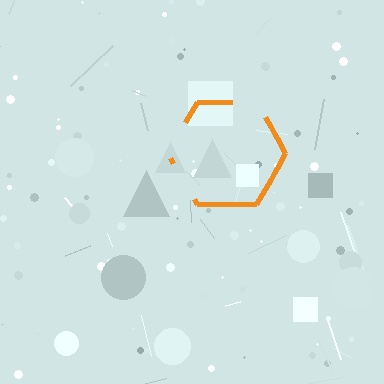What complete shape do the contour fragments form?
The contour fragments form a hexagon.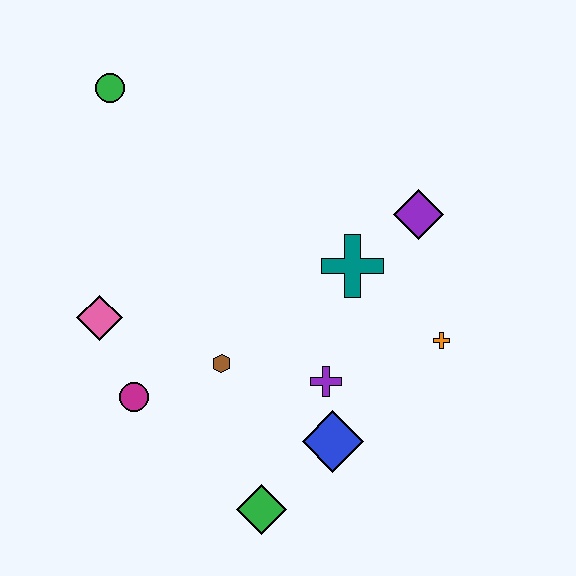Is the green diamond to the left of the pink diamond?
No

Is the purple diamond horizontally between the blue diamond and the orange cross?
Yes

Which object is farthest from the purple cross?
The green circle is farthest from the purple cross.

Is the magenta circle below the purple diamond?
Yes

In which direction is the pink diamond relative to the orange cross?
The pink diamond is to the left of the orange cross.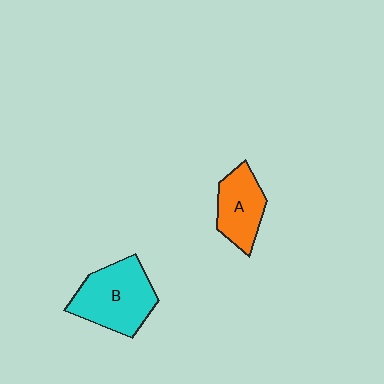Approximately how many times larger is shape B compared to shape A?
Approximately 1.4 times.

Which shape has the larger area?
Shape B (cyan).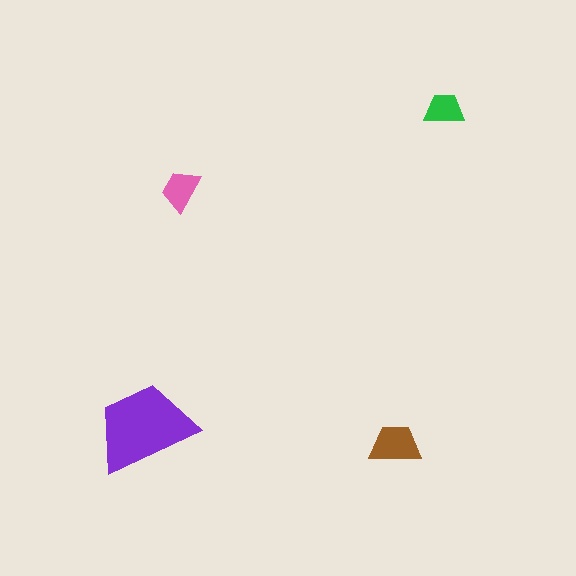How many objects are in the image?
There are 4 objects in the image.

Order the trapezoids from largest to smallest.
the purple one, the brown one, the pink one, the green one.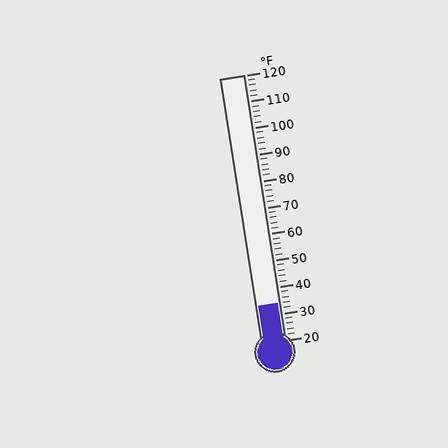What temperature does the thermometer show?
The thermometer shows approximately 34°F.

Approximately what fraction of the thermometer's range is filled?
The thermometer is filled to approximately 15% of its range.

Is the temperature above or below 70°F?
The temperature is below 70°F.